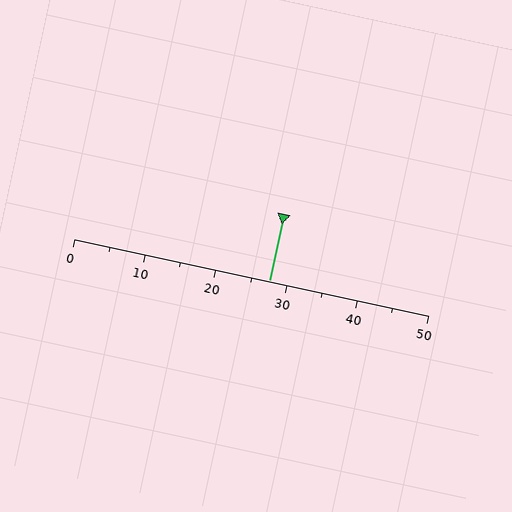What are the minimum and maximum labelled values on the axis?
The axis runs from 0 to 50.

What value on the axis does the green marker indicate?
The marker indicates approximately 27.5.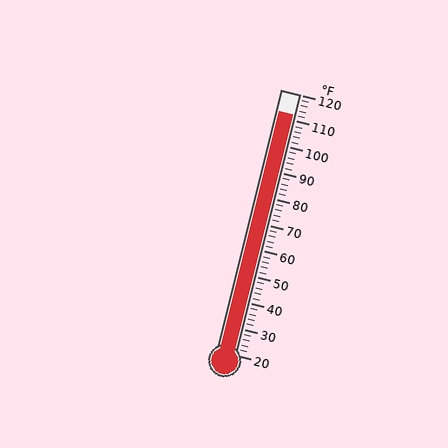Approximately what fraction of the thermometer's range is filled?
The thermometer is filled to approximately 90% of its range.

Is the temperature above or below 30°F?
The temperature is above 30°F.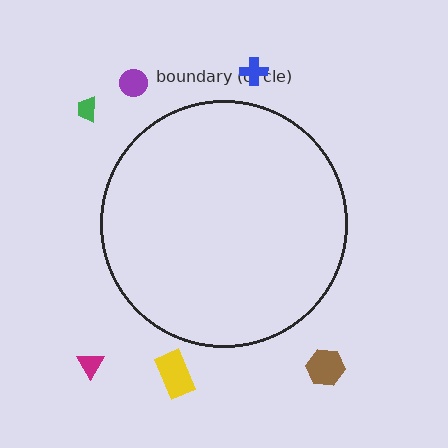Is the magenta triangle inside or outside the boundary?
Outside.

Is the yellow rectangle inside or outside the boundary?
Outside.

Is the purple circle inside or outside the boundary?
Outside.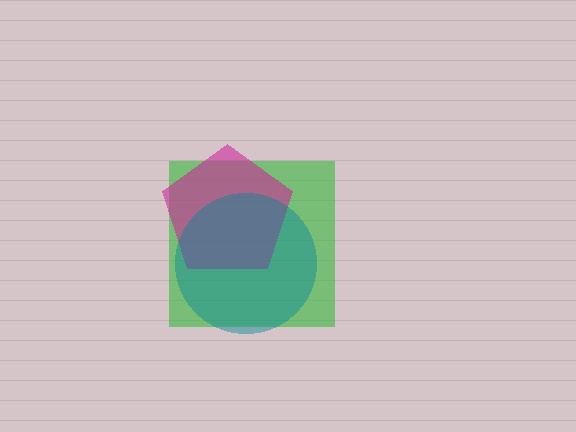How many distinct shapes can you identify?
There are 3 distinct shapes: a green square, a magenta pentagon, a teal circle.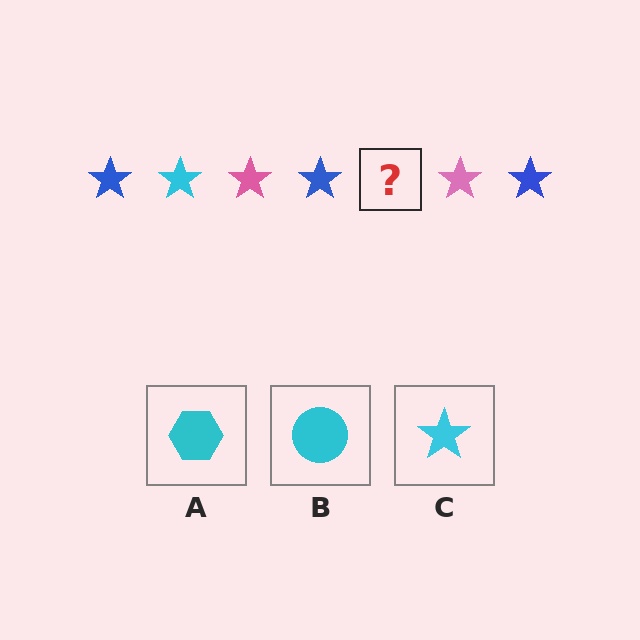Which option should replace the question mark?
Option C.